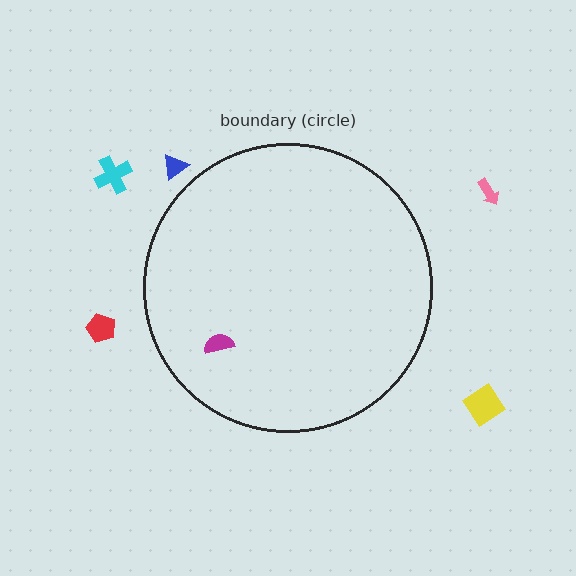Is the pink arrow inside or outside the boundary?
Outside.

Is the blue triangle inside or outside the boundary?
Outside.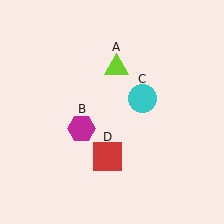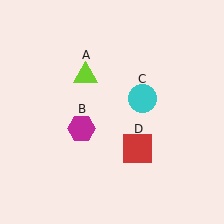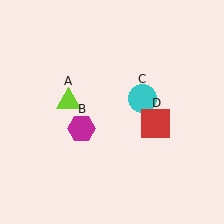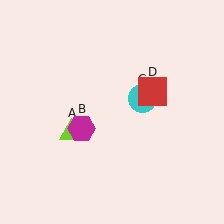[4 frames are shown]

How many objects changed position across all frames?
2 objects changed position: lime triangle (object A), red square (object D).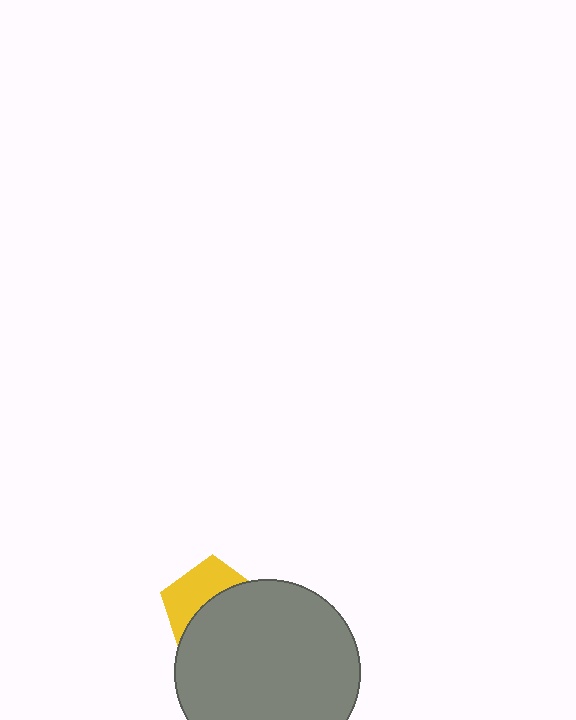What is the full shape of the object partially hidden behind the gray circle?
The partially hidden object is a yellow pentagon.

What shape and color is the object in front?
The object in front is a gray circle.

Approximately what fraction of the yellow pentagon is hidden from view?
Roughly 58% of the yellow pentagon is hidden behind the gray circle.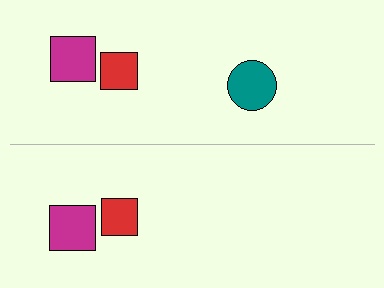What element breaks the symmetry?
A teal circle is missing from the bottom side.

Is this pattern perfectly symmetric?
No, the pattern is not perfectly symmetric. A teal circle is missing from the bottom side.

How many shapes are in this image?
There are 5 shapes in this image.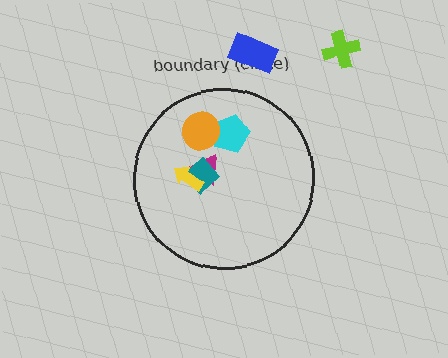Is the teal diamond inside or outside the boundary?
Inside.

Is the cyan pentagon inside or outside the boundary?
Inside.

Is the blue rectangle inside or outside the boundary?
Outside.